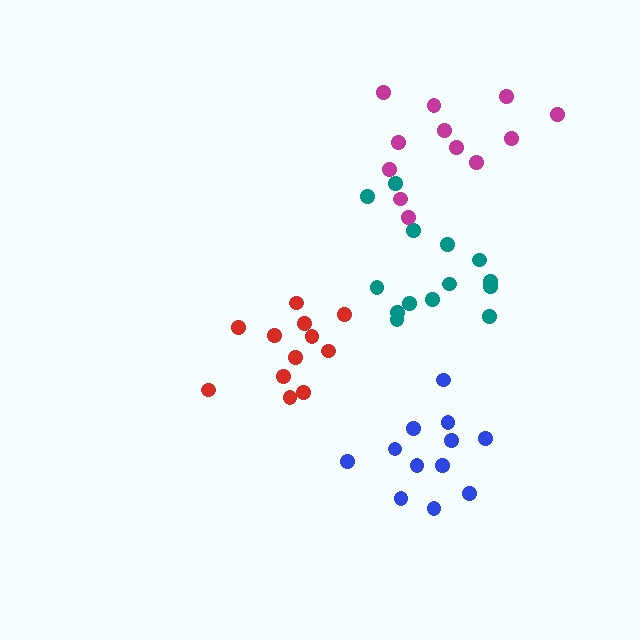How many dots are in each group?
Group 1: 14 dots, Group 2: 12 dots, Group 3: 12 dots, Group 4: 12 dots (50 total).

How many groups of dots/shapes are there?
There are 4 groups.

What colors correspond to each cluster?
The clusters are colored: teal, magenta, red, blue.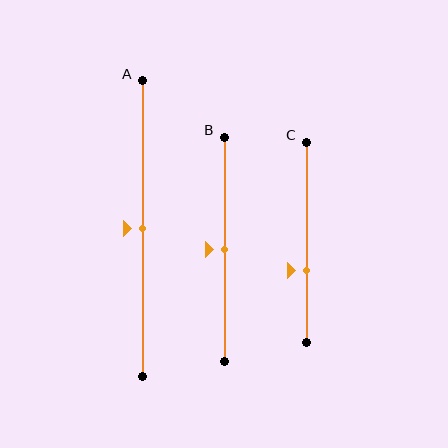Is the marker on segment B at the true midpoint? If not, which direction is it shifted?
Yes, the marker on segment B is at the true midpoint.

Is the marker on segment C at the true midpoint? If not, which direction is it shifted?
No, the marker on segment C is shifted downward by about 14% of the segment length.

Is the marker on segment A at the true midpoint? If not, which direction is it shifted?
Yes, the marker on segment A is at the true midpoint.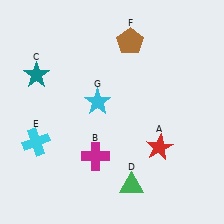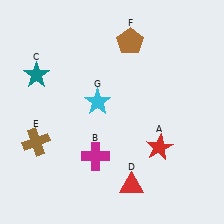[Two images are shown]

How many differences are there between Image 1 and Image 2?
There are 2 differences between the two images.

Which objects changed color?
D changed from green to red. E changed from cyan to brown.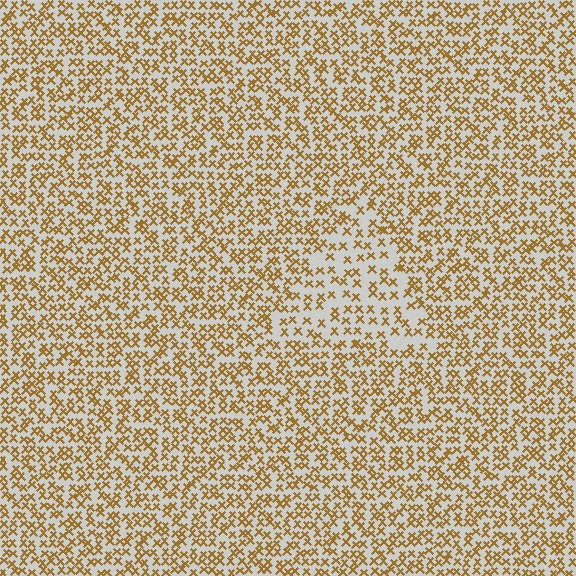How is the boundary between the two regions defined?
The boundary is defined by a change in element density (approximately 1.8x ratio). All elements are the same color, size, and shape.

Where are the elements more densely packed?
The elements are more densely packed outside the triangle boundary.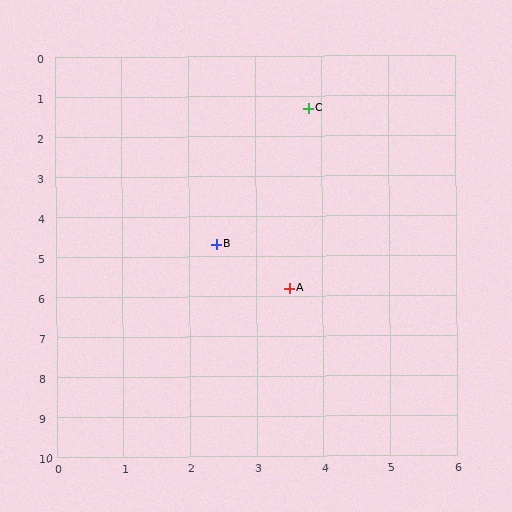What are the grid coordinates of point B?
Point B is at approximately (2.4, 4.7).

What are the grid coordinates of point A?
Point A is at approximately (3.5, 5.8).